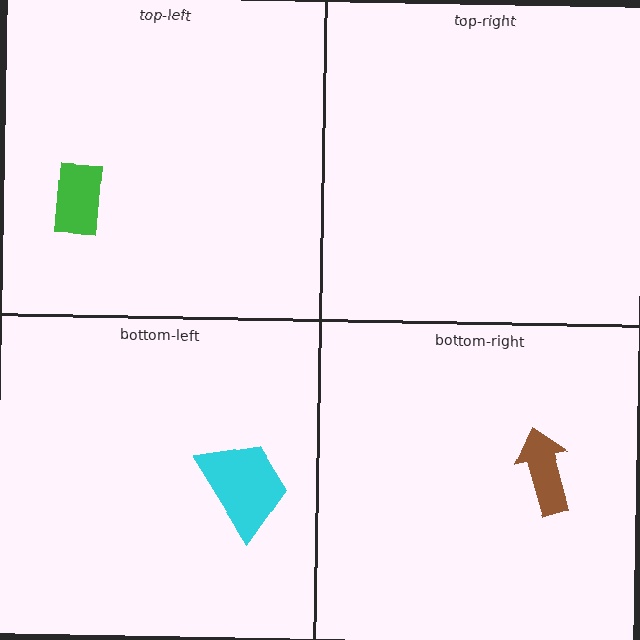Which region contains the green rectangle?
The top-left region.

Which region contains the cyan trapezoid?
The bottom-left region.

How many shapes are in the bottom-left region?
1.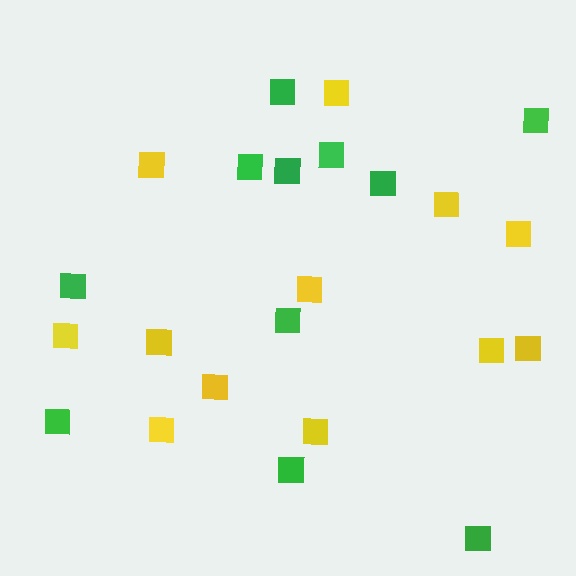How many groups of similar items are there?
There are 2 groups: one group of yellow squares (12) and one group of green squares (11).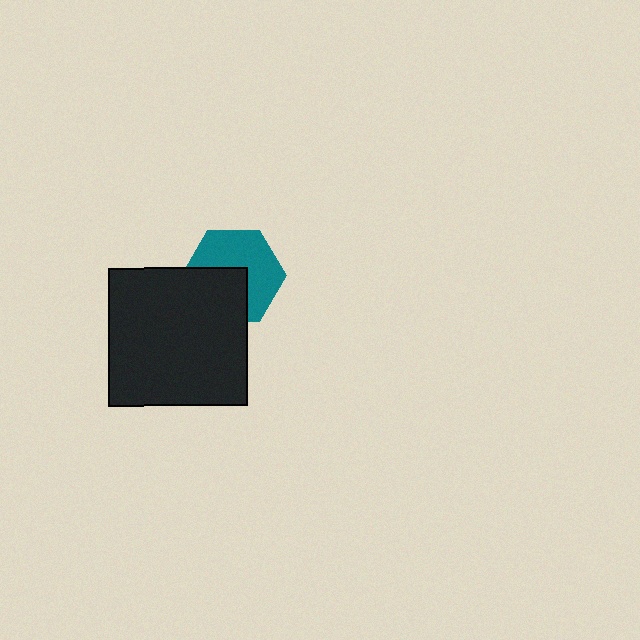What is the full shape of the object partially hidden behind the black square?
The partially hidden object is a teal hexagon.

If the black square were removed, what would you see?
You would see the complete teal hexagon.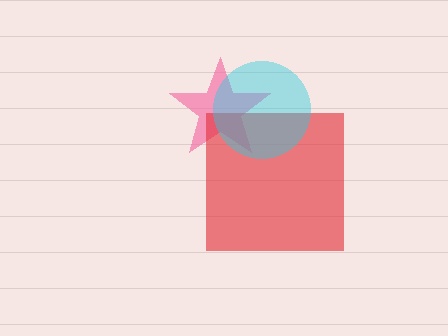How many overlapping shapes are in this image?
There are 3 overlapping shapes in the image.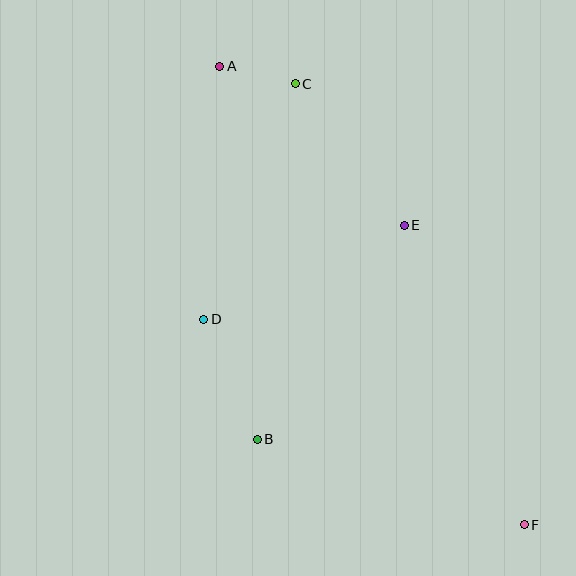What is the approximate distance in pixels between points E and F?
The distance between E and F is approximately 323 pixels.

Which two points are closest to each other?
Points A and C are closest to each other.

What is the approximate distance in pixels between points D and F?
The distance between D and F is approximately 381 pixels.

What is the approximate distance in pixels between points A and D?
The distance between A and D is approximately 254 pixels.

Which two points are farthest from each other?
Points A and F are farthest from each other.